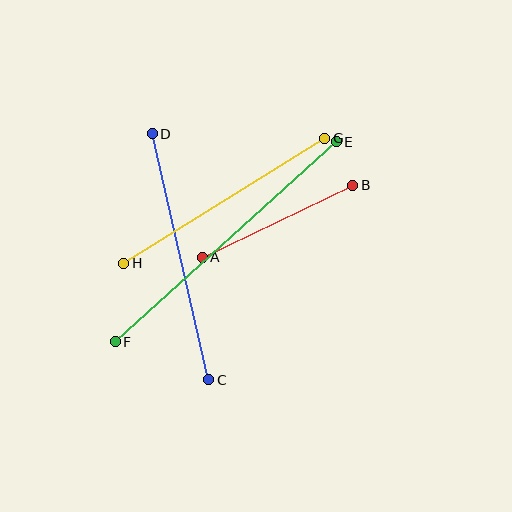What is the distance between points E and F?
The distance is approximately 298 pixels.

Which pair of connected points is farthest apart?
Points E and F are farthest apart.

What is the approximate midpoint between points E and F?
The midpoint is at approximately (226, 242) pixels.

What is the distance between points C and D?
The distance is approximately 253 pixels.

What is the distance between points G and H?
The distance is approximately 236 pixels.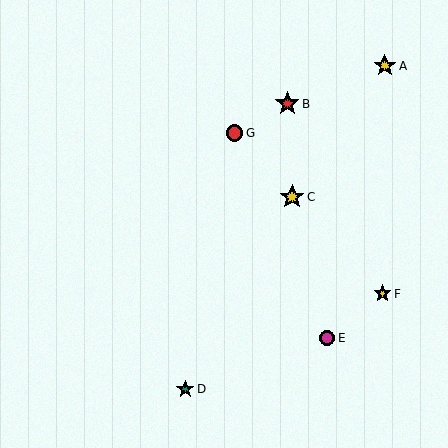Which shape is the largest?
The yellow star (labeled C) is the largest.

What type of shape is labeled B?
Shape B is a red star.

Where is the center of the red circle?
The center of the red circle is at (235, 133).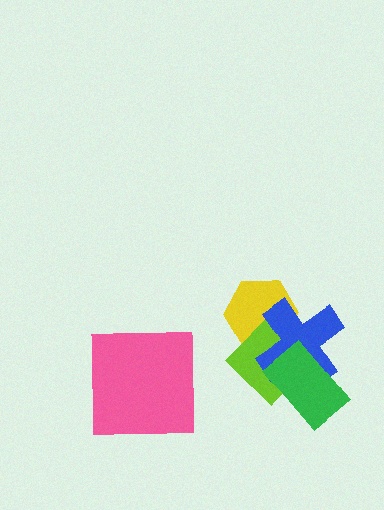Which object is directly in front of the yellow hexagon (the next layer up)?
The lime diamond is directly in front of the yellow hexagon.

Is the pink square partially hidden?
No, no other shape covers it.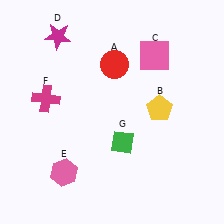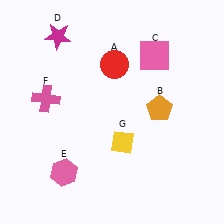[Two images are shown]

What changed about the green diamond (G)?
In Image 1, G is green. In Image 2, it changed to yellow.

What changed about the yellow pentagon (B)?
In Image 1, B is yellow. In Image 2, it changed to orange.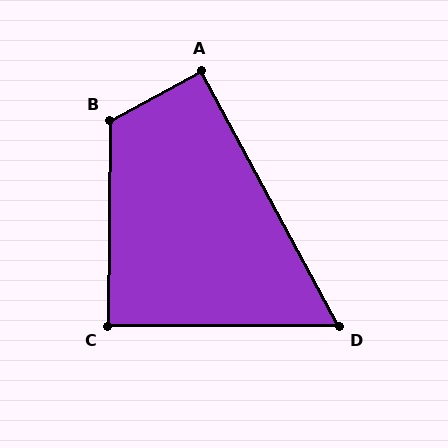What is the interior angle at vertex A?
Approximately 90 degrees (approximately right).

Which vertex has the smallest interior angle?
D, at approximately 61 degrees.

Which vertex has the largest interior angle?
B, at approximately 119 degrees.